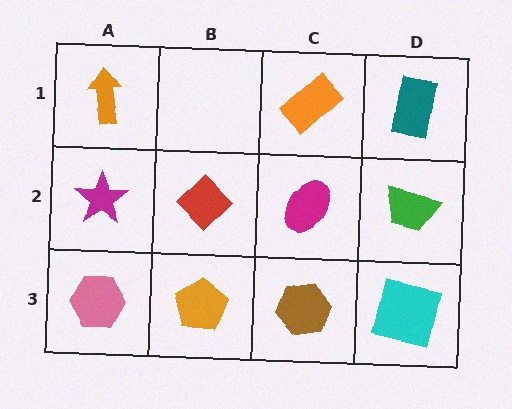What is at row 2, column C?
A magenta ellipse.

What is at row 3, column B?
An orange pentagon.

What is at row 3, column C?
A brown hexagon.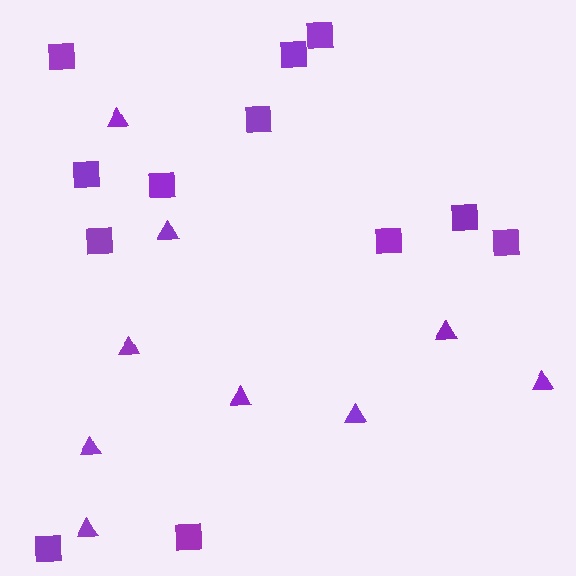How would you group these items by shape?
There are 2 groups: one group of triangles (9) and one group of squares (12).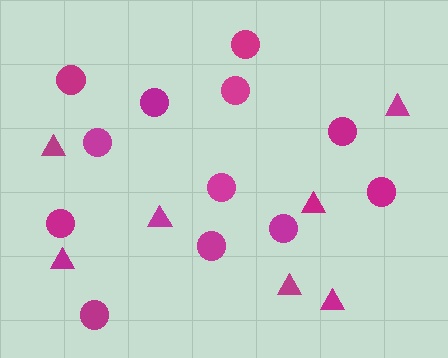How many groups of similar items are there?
There are 2 groups: one group of circles (12) and one group of triangles (7).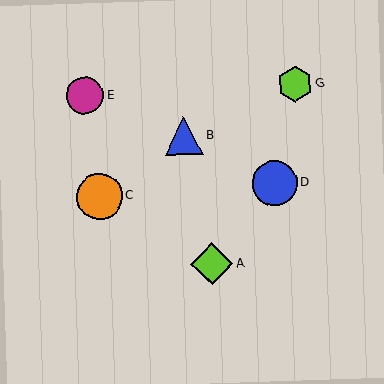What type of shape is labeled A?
Shape A is a lime diamond.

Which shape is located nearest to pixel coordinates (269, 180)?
The blue circle (labeled D) at (274, 183) is nearest to that location.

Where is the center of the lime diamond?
The center of the lime diamond is at (212, 264).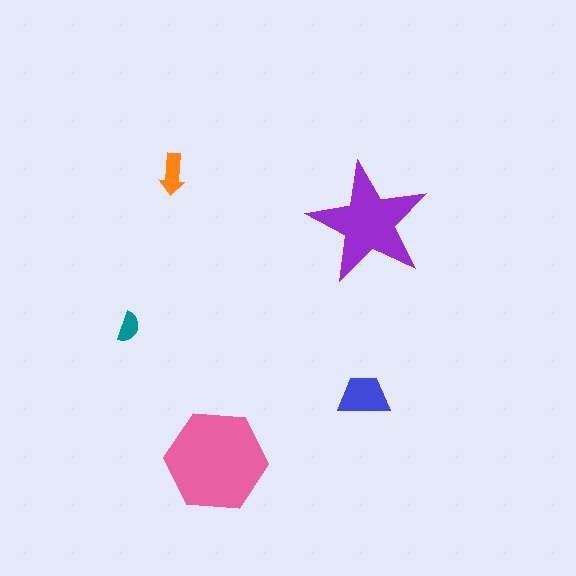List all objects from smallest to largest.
The teal semicircle, the orange arrow, the blue trapezoid, the purple star, the pink hexagon.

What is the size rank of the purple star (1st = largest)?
2nd.